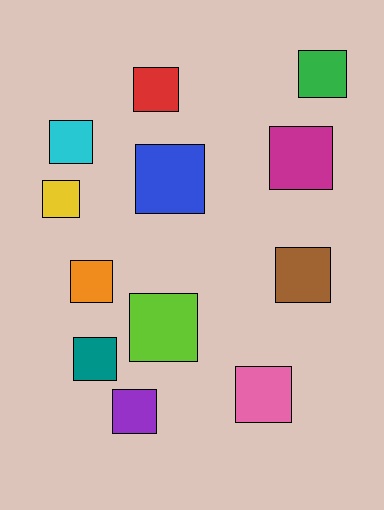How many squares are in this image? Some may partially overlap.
There are 12 squares.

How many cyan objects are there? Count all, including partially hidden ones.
There is 1 cyan object.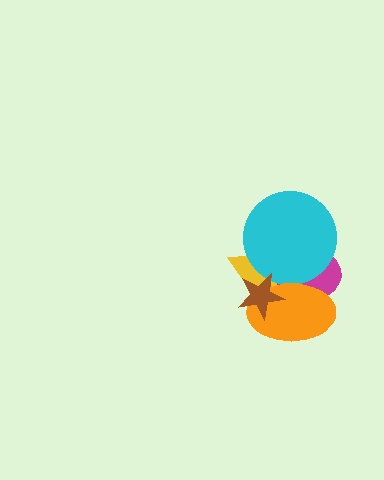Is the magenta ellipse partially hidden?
Yes, it is partially covered by another shape.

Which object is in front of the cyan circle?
The orange ellipse is in front of the cyan circle.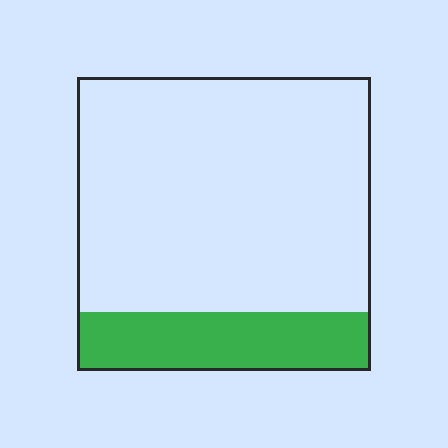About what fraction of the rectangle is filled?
About one fifth (1/5).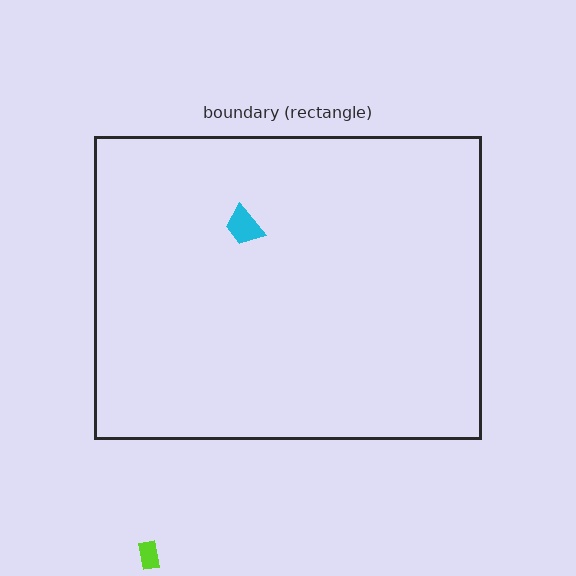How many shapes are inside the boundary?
1 inside, 1 outside.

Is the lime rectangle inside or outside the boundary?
Outside.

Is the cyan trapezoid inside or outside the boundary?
Inside.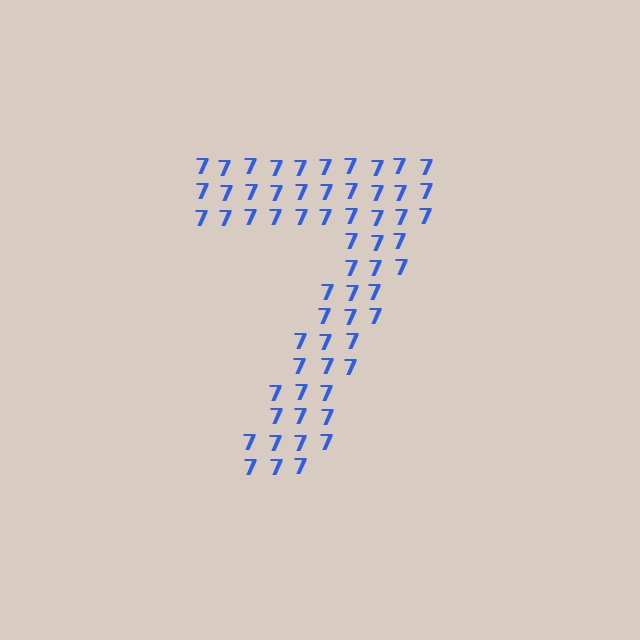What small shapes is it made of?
It is made of small digit 7's.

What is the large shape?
The large shape is the digit 7.